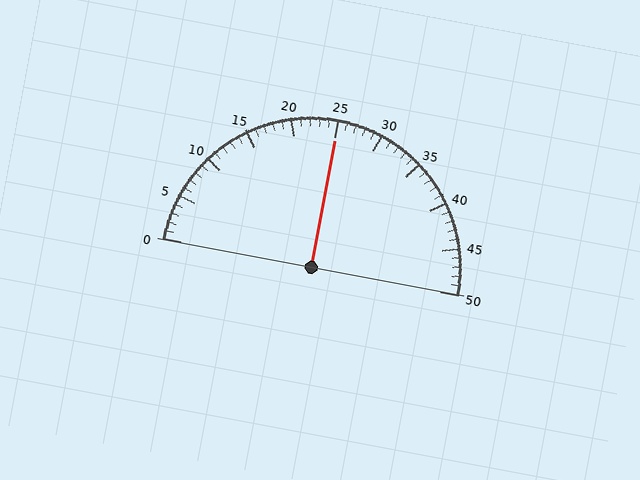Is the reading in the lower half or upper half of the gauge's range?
The reading is in the upper half of the range (0 to 50).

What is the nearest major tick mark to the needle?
The nearest major tick mark is 25.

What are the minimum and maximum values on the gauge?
The gauge ranges from 0 to 50.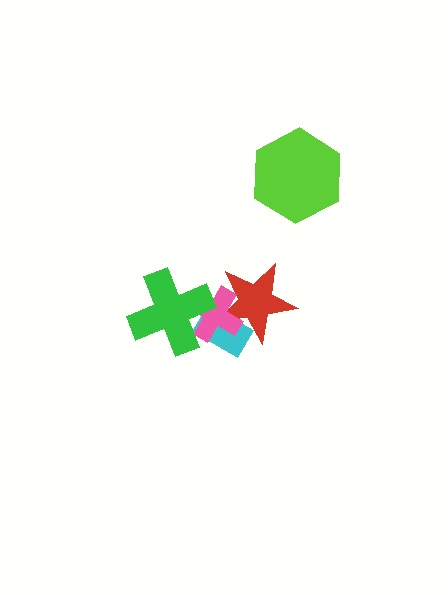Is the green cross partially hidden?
No, no other shape covers it.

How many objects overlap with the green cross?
2 objects overlap with the green cross.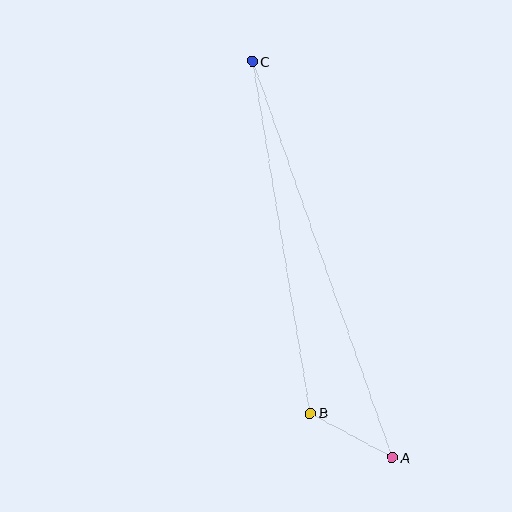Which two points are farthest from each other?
Points A and C are farthest from each other.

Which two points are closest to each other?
Points A and B are closest to each other.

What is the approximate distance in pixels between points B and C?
The distance between B and C is approximately 356 pixels.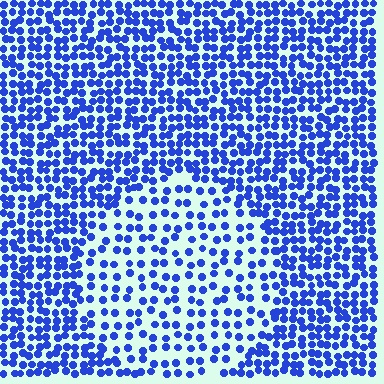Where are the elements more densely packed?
The elements are more densely packed outside the circle boundary.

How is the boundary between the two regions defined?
The boundary is defined by a change in element density (approximately 2.0x ratio). All elements are the same color, size, and shape.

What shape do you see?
I see a circle.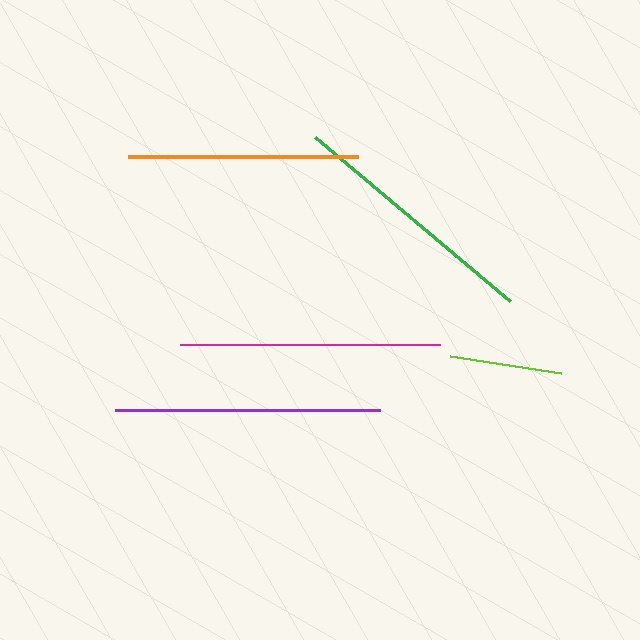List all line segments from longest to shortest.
From longest to shortest: purple, magenta, green, orange, lime.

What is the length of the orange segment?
The orange segment is approximately 230 pixels long.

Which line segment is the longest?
The purple line is the longest at approximately 264 pixels.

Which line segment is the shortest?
The lime line is the shortest at approximately 112 pixels.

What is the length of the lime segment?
The lime segment is approximately 112 pixels long.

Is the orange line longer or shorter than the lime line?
The orange line is longer than the lime line.